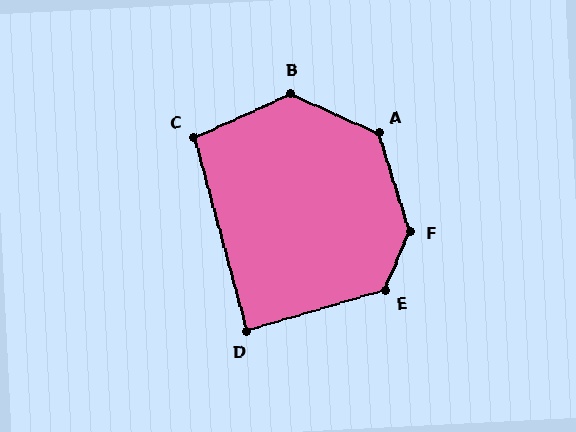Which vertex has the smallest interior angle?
D, at approximately 89 degrees.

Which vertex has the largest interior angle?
F, at approximately 140 degrees.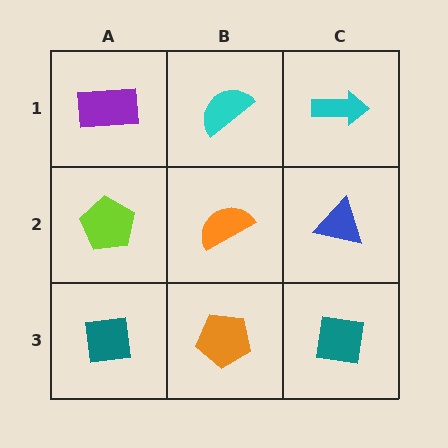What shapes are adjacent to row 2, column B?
A cyan semicircle (row 1, column B), an orange pentagon (row 3, column B), a lime pentagon (row 2, column A), a blue triangle (row 2, column C).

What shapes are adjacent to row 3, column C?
A blue triangle (row 2, column C), an orange pentagon (row 3, column B).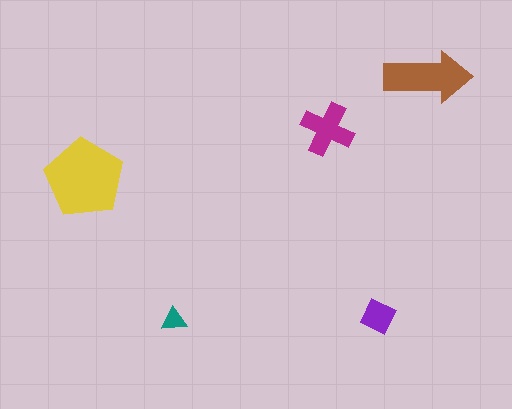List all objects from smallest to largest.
The teal triangle, the purple square, the magenta cross, the brown arrow, the yellow pentagon.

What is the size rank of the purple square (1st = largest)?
4th.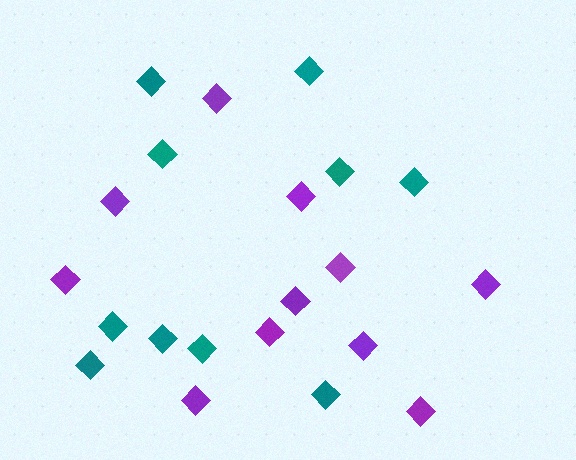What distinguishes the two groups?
There are 2 groups: one group of teal diamonds (10) and one group of purple diamonds (11).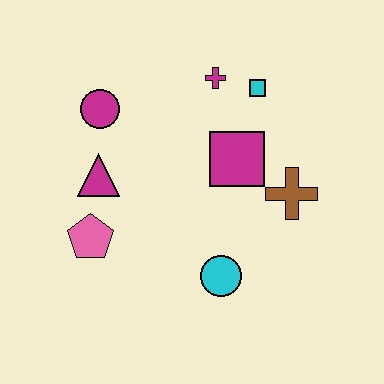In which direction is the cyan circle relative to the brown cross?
The cyan circle is below the brown cross.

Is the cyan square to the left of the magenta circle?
No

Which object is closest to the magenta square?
The brown cross is closest to the magenta square.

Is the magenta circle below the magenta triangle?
No